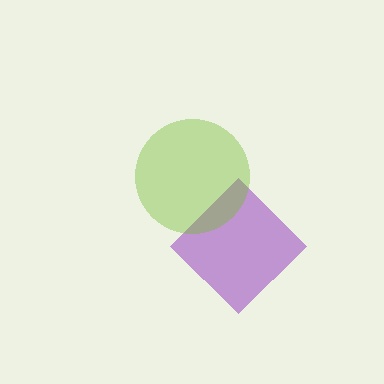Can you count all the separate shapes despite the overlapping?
Yes, there are 2 separate shapes.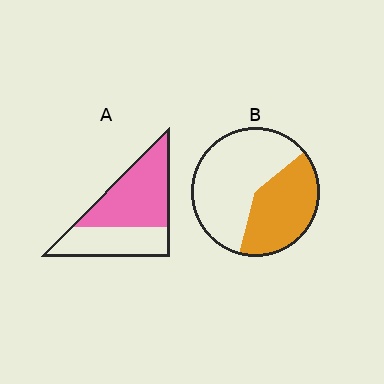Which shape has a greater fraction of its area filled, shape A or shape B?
Shape A.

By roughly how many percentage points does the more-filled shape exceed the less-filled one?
By roughly 20 percentage points (A over B).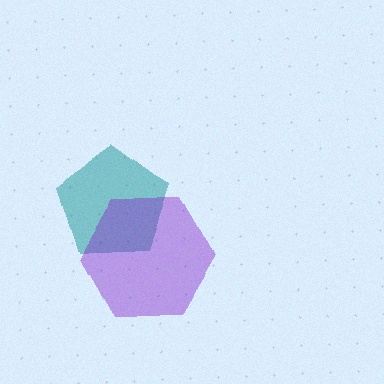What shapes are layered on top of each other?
The layered shapes are: a teal pentagon, a purple hexagon.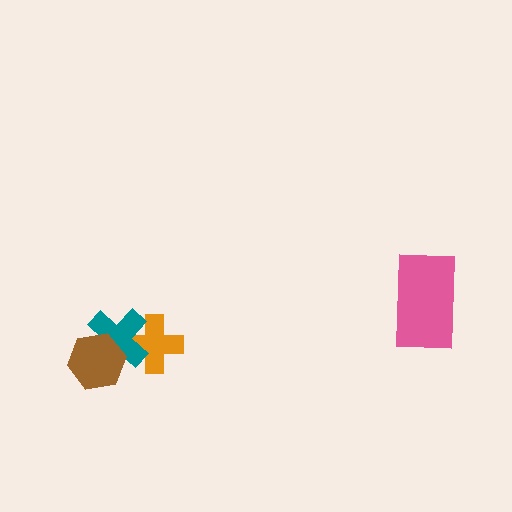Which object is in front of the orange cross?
The teal cross is in front of the orange cross.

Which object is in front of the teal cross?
The brown hexagon is in front of the teal cross.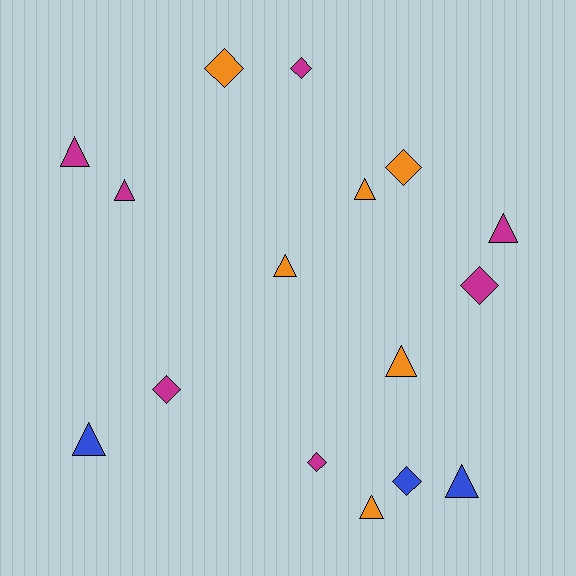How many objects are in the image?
There are 16 objects.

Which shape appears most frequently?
Triangle, with 9 objects.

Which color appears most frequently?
Magenta, with 7 objects.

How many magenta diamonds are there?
There are 4 magenta diamonds.